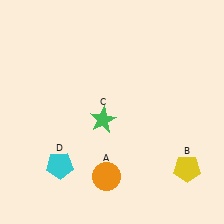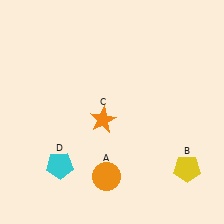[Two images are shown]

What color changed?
The star (C) changed from green in Image 1 to orange in Image 2.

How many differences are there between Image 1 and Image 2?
There is 1 difference between the two images.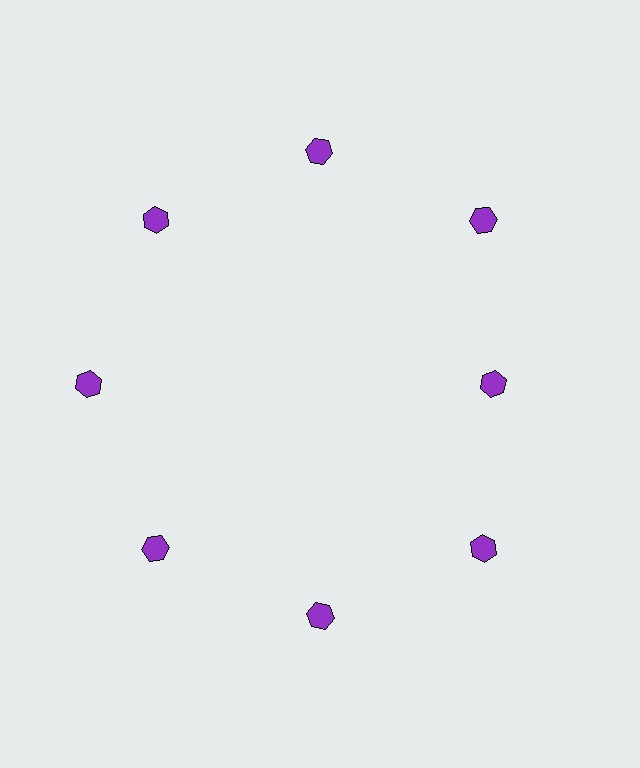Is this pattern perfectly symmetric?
No. The 8 purple hexagons are arranged in a ring, but one element near the 3 o'clock position is pulled inward toward the center, breaking the 8-fold rotational symmetry.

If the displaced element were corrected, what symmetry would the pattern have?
It would have 8-fold rotational symmetry — the pattern would map onto itself every 45 degrees.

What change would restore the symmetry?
The symmetry would be restored by moving it outward, back onto the ring so that all 8 hexagons sit at equal angles and equal distance from the center.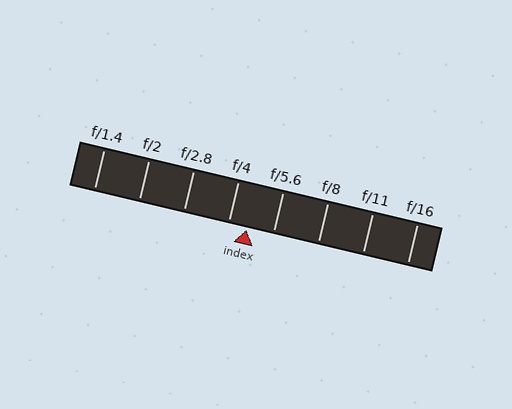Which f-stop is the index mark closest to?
The index mark is closest to f/4.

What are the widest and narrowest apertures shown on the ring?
The widest aperture shown is f/1.4 and the narrowest is f/16.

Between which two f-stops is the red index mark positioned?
The index mark is between f/4 and f/5.6.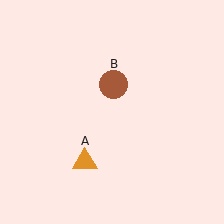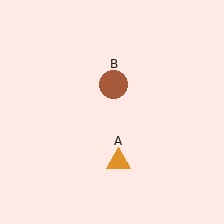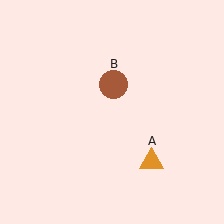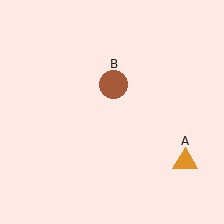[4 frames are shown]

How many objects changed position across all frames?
1 object changed position: orange triangle (object A).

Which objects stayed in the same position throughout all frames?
Brown circle (object B) remained stationary.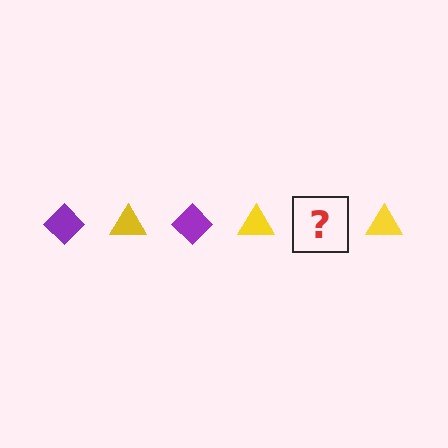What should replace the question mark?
The question mark should be replaced with a purple diamond.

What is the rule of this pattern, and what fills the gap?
The rule is that the pattern alternates between purple diamond and yellow triangle. The gap should be filled with a purple diamond.